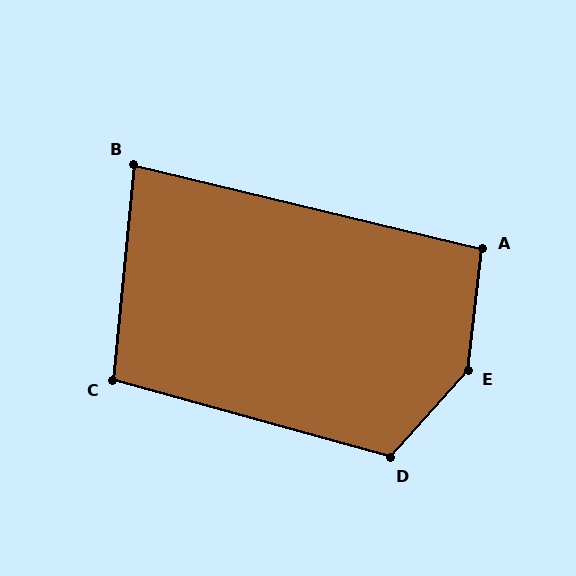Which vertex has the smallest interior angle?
B, at approximately 82 degrees.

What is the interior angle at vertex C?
Approximately 100 degrees (obtuse).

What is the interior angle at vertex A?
Approximately 97 degrees (obtuse).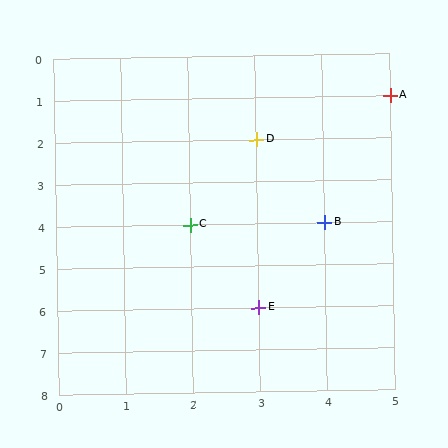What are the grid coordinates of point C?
Point C is at grid coordinates (2, 4).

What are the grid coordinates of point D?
Point D is at grid coordinates (3, 2).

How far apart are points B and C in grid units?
Points B and C are 2 columns apart.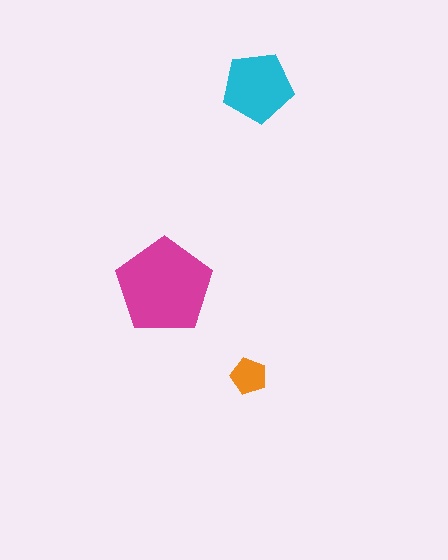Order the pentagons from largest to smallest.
the magenta one, the cyan one, the orange one.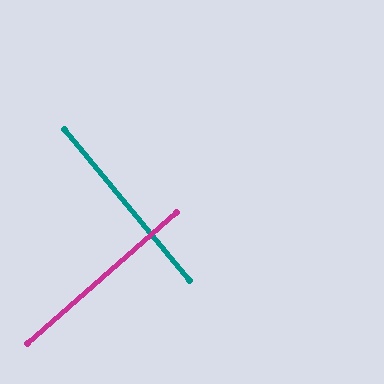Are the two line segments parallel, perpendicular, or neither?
Perpendicular — they meet at approximately 88°.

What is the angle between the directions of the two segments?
Approximately 88 degrees.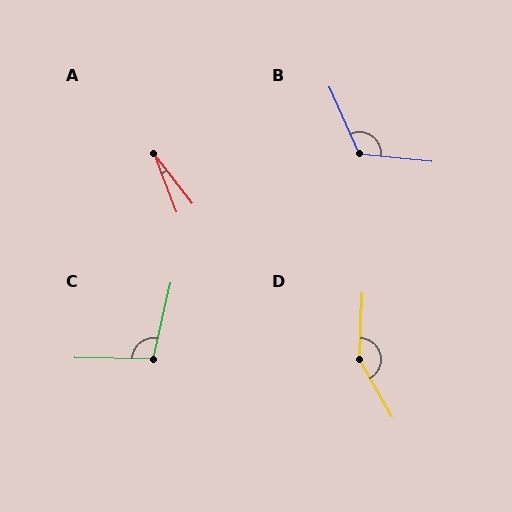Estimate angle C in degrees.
Approximately 101 degrees.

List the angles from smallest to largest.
A (16°), C (101°), B (120°), D (148°).